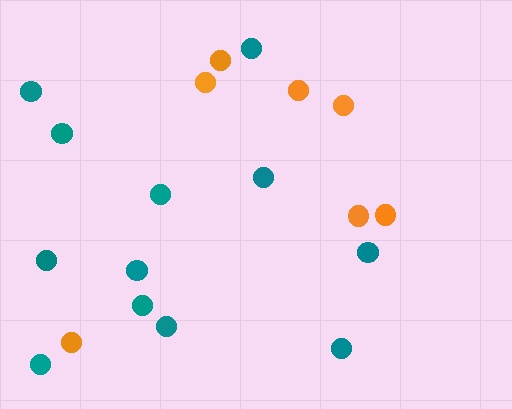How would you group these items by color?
There are 2 groups: one group of teal circles (12) and one group of orange circles (7).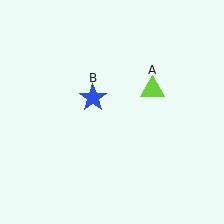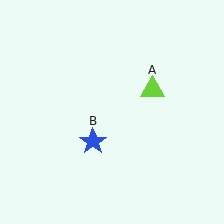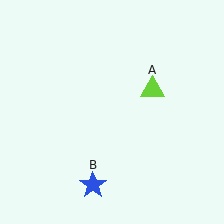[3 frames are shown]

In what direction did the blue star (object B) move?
The blue star (object B) moved down.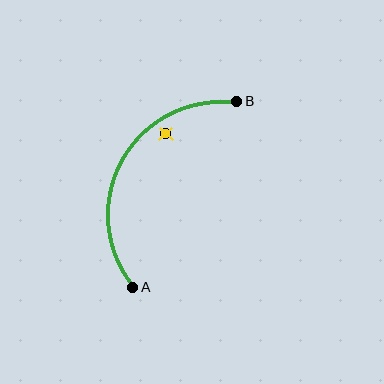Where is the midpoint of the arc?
The arc midpoint is the point on the curve farthest from the straight line joining A and B. It sits to the left of that line.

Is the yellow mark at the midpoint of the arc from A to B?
No — the yellow mark does not lie on the arc at all. It sits slightly inside the curve.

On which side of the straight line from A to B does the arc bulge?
The arc bulges to the left of the straight line connecting A and B.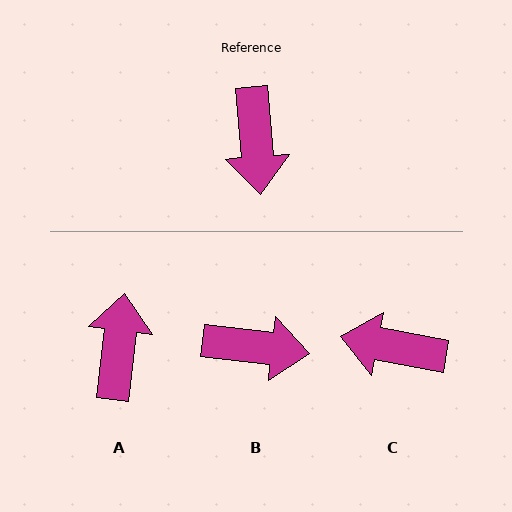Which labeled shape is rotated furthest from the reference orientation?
A, about 169 degrees away.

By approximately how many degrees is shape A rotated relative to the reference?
Approximately 169 degrees counter-clockwise.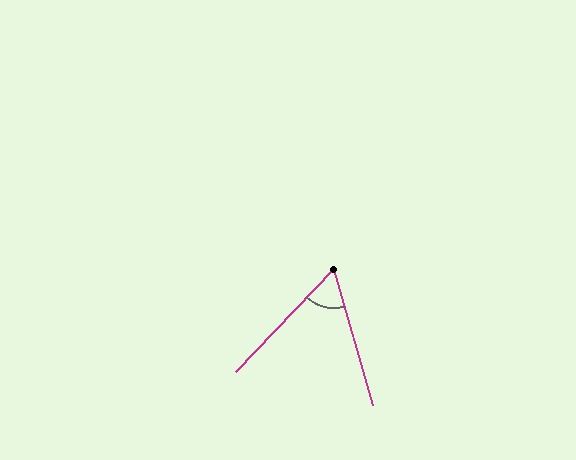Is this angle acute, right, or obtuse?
It is acute.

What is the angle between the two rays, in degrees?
Approximately 60 degrees.